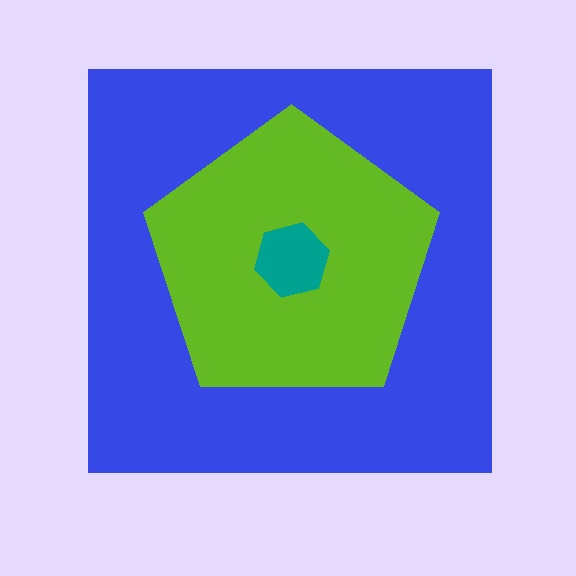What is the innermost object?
The teal hexagon.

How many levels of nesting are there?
3.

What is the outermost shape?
The blue square.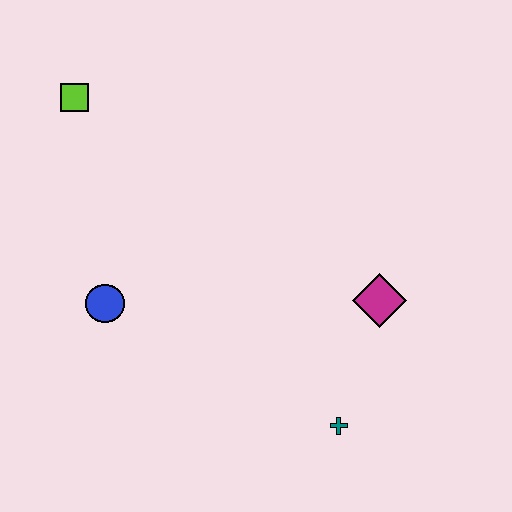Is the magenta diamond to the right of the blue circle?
Yes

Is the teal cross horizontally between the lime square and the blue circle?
No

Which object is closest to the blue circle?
The lime square is closest to the blue circle.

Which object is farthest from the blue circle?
The magenta diamond is farthest from the blue circle.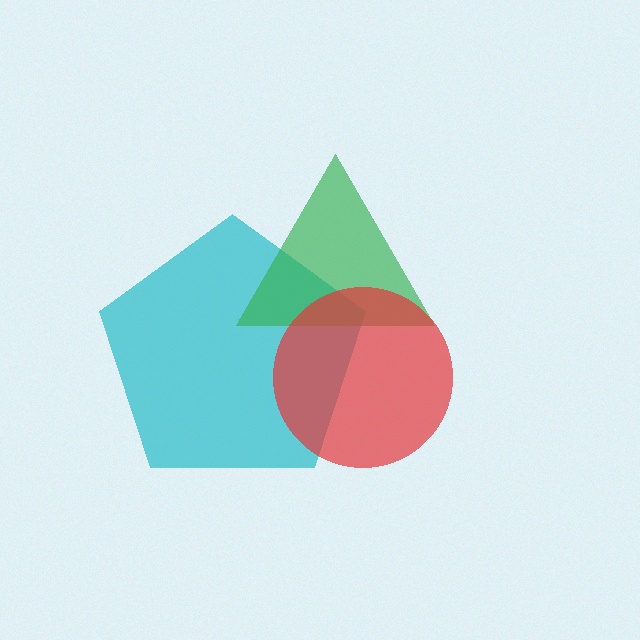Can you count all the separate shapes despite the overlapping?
Yes, there are 3 separate shapes.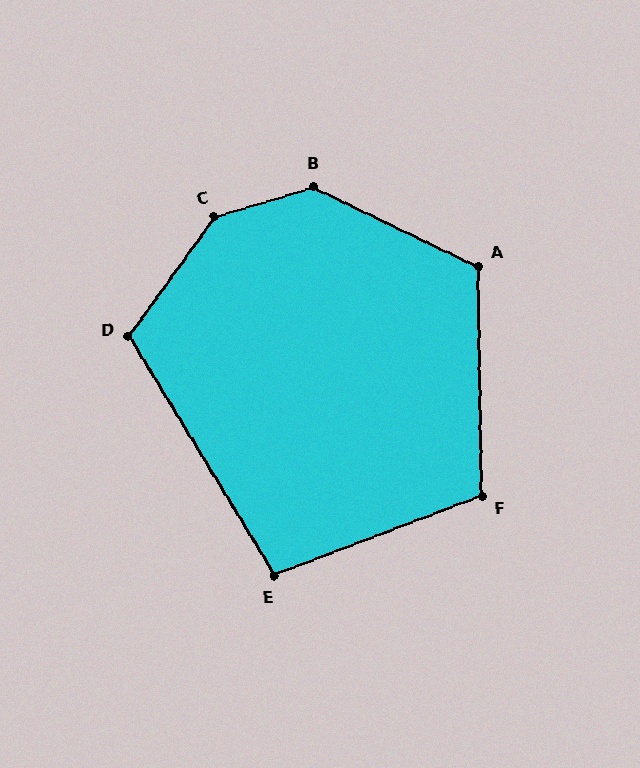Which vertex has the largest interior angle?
C, at approximately 143 degrees.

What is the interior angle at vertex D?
Approximately 113 degrees (obtuse).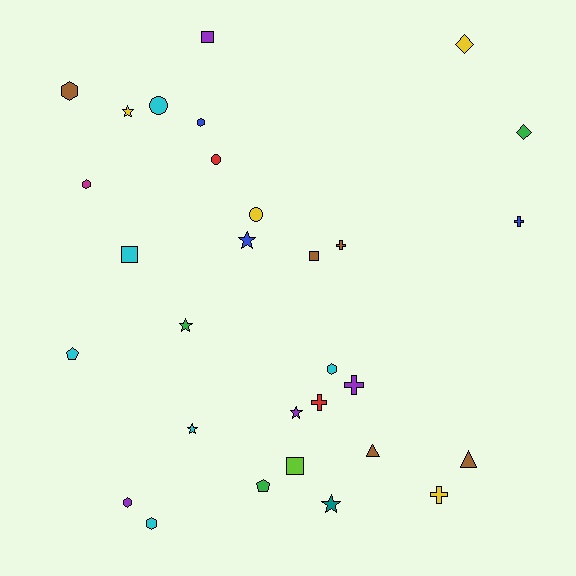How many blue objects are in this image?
There are 3 blue objects.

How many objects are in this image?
There are 30 objects.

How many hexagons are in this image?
There are 6 hexagons.